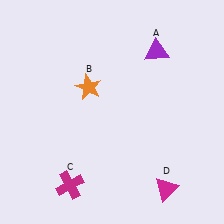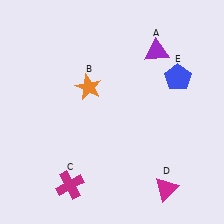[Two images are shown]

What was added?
A blue pentagon (E) was added in Image 2.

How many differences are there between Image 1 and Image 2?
There is 1 difference between the two images.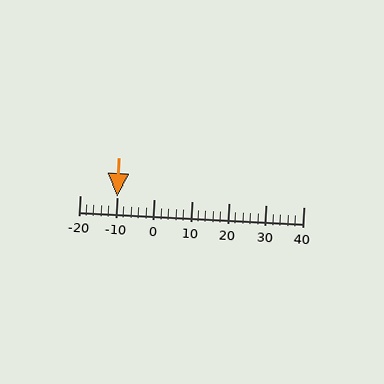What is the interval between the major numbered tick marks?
The major tick marks are spaced 10 units apart.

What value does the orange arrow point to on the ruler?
The orange arrow points to approximately -10.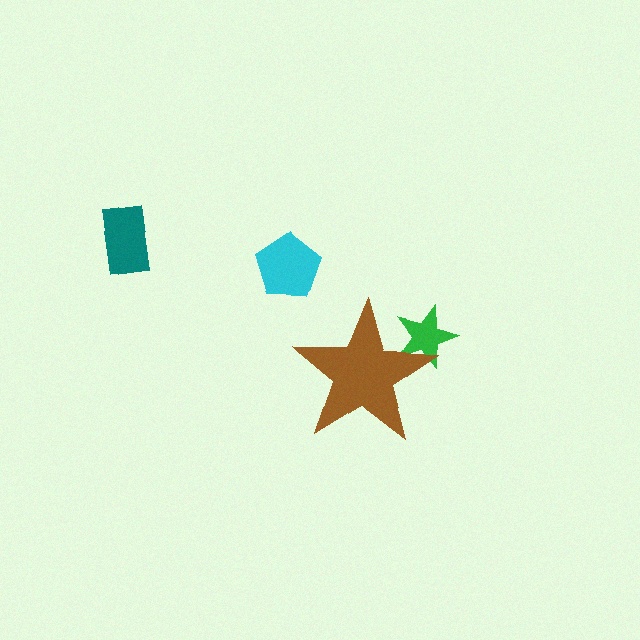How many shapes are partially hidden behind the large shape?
1 shape is partially hidden.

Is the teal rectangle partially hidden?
No, the teal rectangle is fully visible.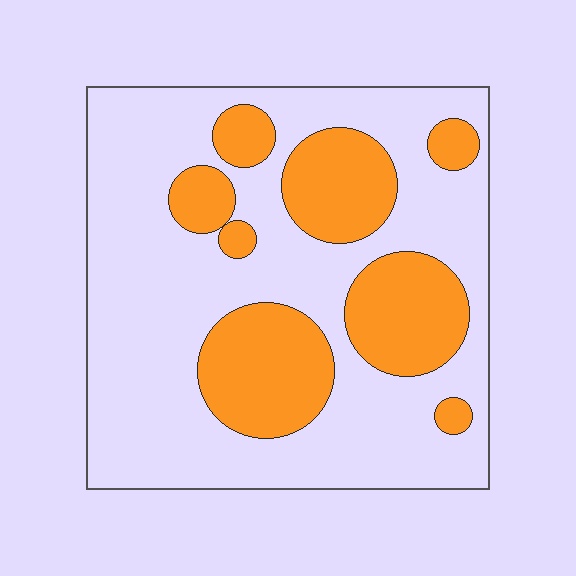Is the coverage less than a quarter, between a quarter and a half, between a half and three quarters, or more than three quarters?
Between a quarter and a half.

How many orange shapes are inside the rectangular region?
8.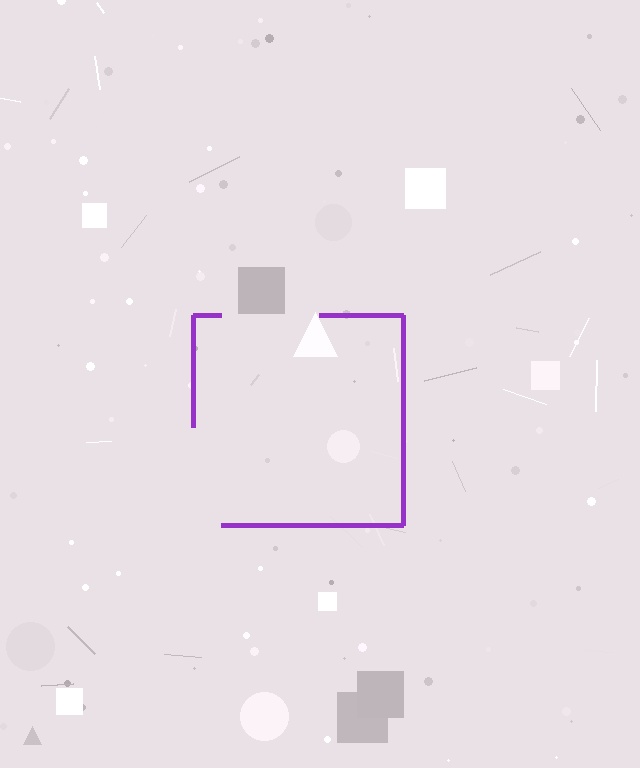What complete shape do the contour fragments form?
The contour fragments form a square.